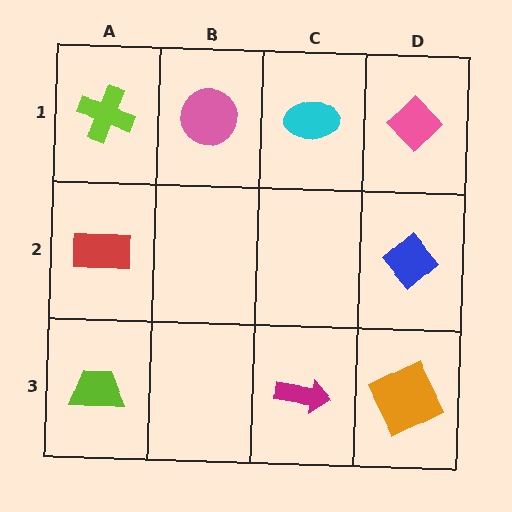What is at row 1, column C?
A cyan ellipse.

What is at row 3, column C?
A magenta arrow.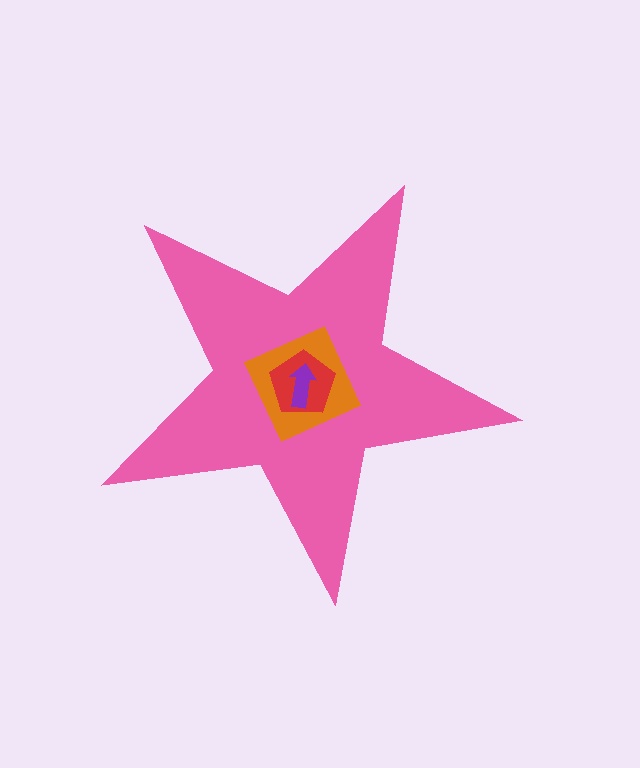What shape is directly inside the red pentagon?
The purple arrow.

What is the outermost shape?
The pink star.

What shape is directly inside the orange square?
The red pentagon.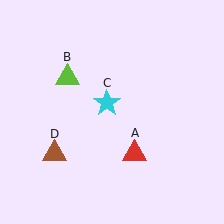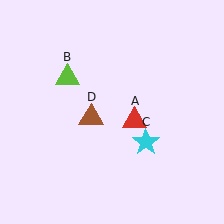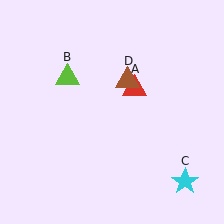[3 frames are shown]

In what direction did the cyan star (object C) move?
The cyan star (object C) moved down and to the right.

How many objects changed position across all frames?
3 objects changed position: red triangle (object A), cyan star (object C), brown triangle (object D).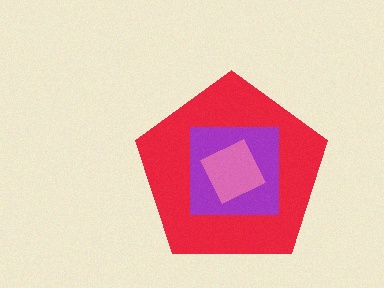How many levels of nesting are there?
3.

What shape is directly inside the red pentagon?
The purple square.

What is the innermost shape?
The pink diamond.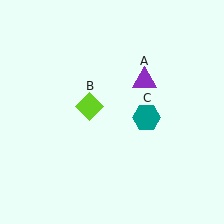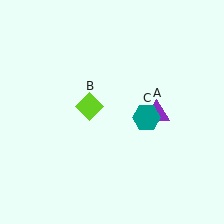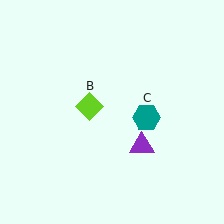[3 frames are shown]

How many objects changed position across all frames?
1 object changed position: purple triangle (object A).